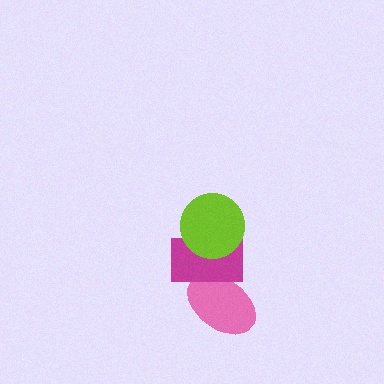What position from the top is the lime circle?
The lime circle is 1st from the top.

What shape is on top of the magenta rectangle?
The lime circle is on top of the magenta rectangle.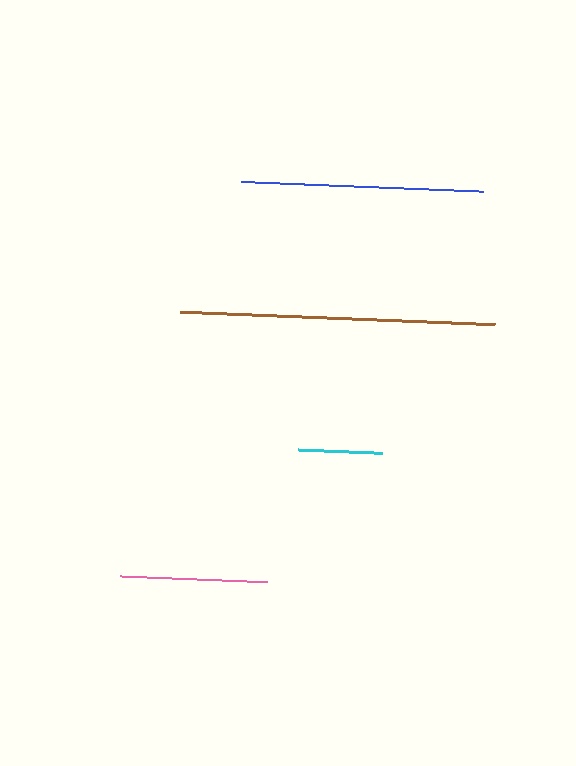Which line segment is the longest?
The brown line is the longest at approximately 315 pixels.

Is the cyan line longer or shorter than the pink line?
The pink line is longer than the cyan line.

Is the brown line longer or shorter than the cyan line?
The brown line is longer than the cyan line.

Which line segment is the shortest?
The cyan line is the shortest at approximately 84 pixels.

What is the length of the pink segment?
The pink segment is approximately 147 pixels long.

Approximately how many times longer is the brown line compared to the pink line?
The brown line is approximately 2.2 times the length of the pink line.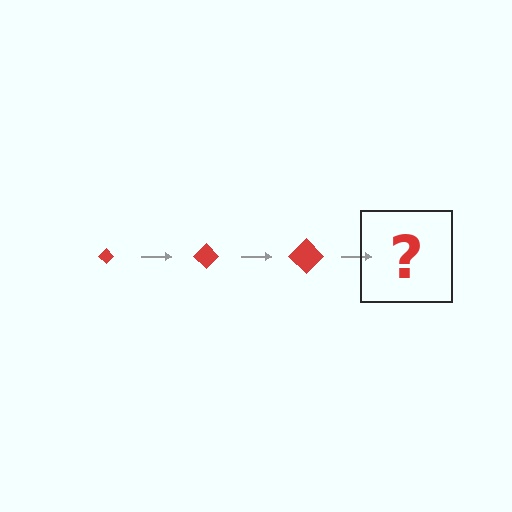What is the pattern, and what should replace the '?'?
The pattern is that the diamond gets progressively larger each step. The '?' should be a red diamond, larger than the previous one.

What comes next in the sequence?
The next element should be a red diamond, larger than the previous one.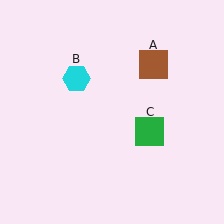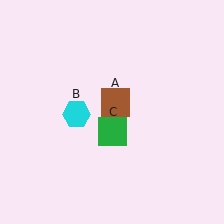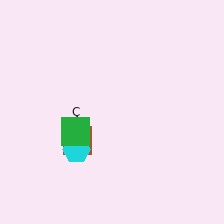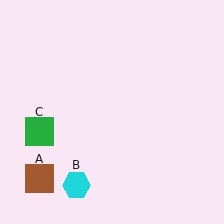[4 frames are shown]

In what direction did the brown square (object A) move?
The brown square (object A) moved down and to the left.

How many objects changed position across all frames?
3 objects changed position: brown square (object A), cyan hexagon (object B), green square (object C).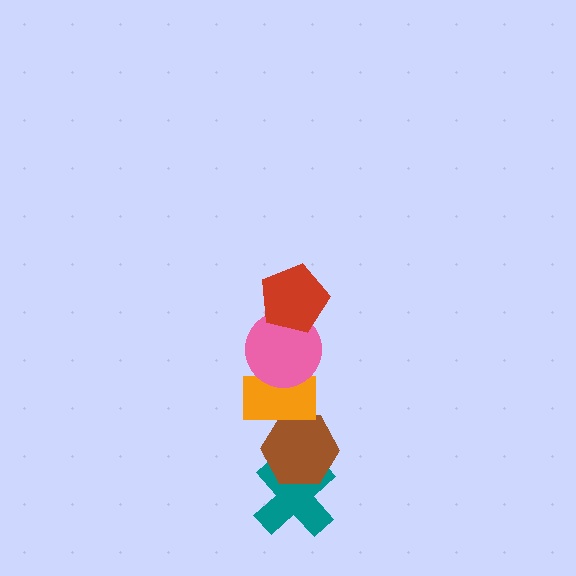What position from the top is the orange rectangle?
The orange rectangle is 3rd from the top.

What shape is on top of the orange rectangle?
The pink circle is on top of the orange rectangle.